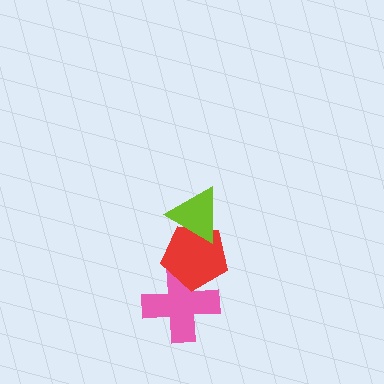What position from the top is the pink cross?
The pink cross is 3rd from the top.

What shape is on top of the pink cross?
The red pentagon is on top of the pink cross.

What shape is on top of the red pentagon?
The lime triangle is on top of the red pentagon.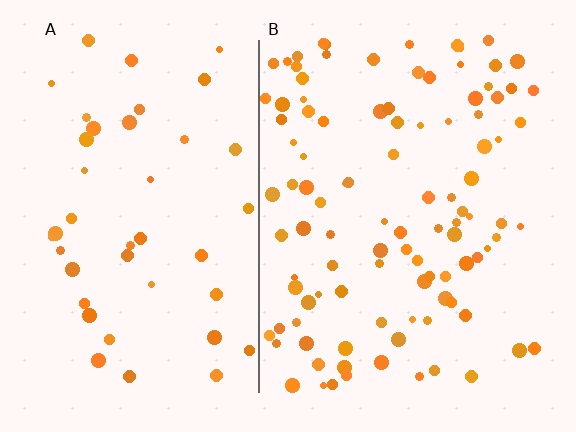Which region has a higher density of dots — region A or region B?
B (the right).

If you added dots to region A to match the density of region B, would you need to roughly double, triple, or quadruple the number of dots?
Approximately double.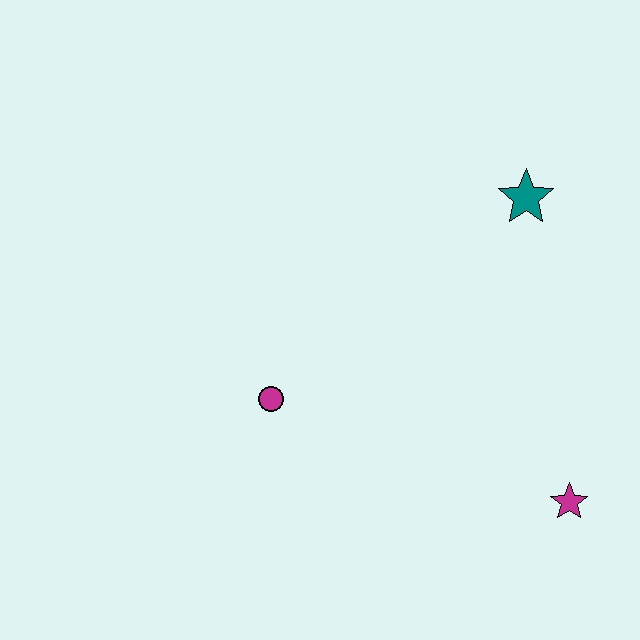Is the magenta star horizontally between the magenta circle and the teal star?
No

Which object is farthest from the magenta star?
The magenta circle is farthest from the magenta star.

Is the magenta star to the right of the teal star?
Yes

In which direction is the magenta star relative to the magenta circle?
The magenta star is to the right of the magenta circle.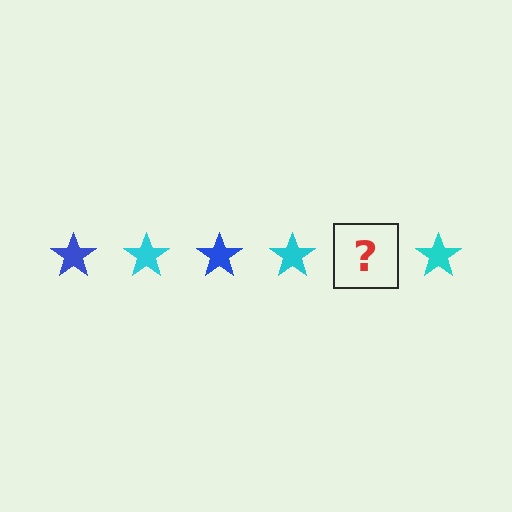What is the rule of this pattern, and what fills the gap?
The rule is that the pattern cycles through blue, cyan stars. The gap should be filled with a blue star.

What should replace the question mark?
The question mark should be replaced with a blue star.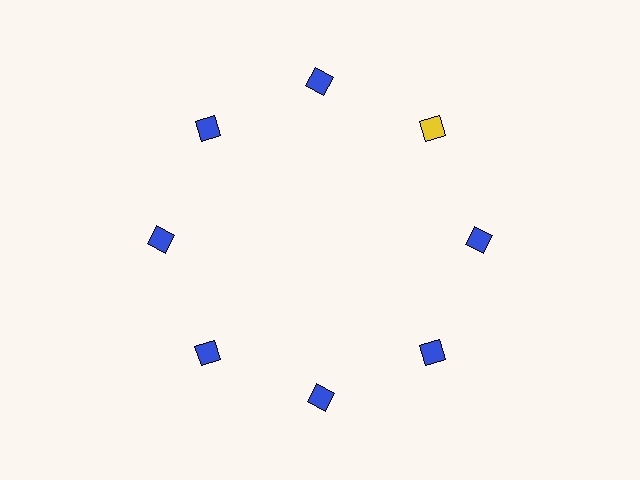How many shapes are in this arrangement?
There are 8 shapes arranged in a ring pattern.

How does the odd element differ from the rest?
It has a different color: yellow instead of blue.